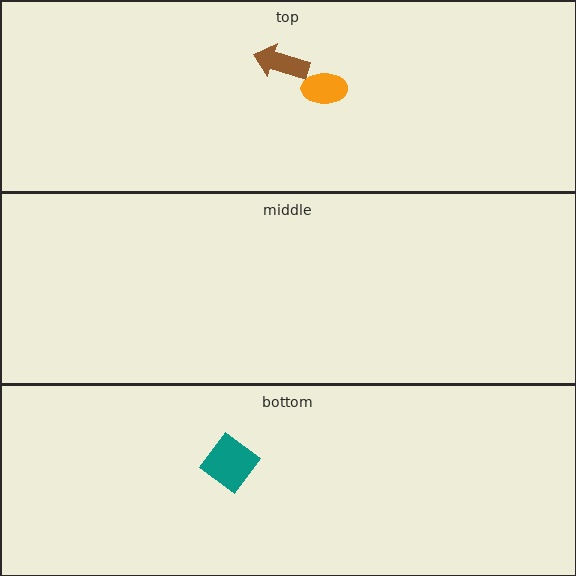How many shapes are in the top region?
2.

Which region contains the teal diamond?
The bottom region.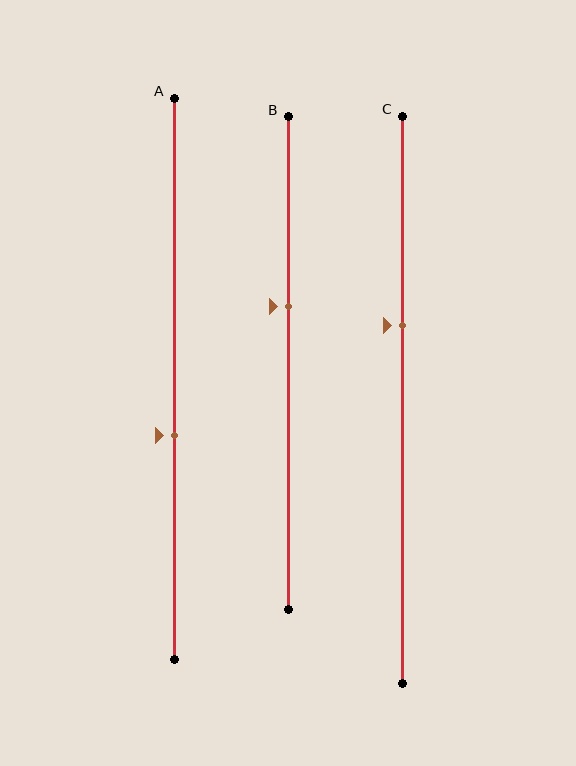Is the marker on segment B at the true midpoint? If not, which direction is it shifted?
No, the marker on segment B is shifted upward by about 11% of the segment length.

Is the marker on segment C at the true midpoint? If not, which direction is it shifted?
No, the marker on segment C is shifted upward by about 13% of the segment length.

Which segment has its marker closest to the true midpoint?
Segment A has its marker closest to the true midpoint.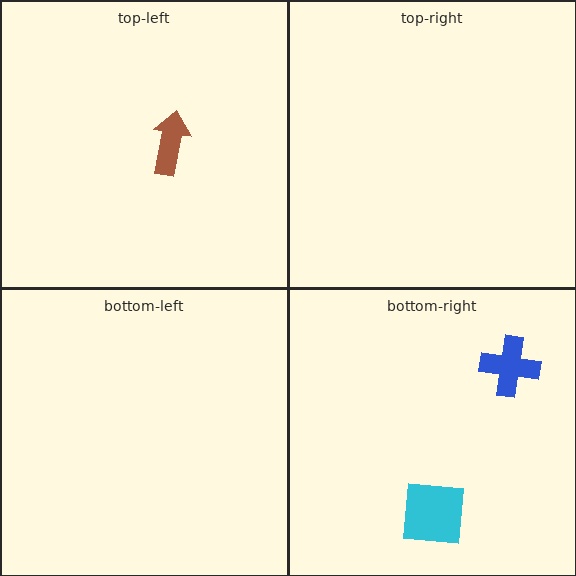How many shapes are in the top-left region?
1.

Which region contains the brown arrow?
The top-left region.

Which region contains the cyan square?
The bottom-right region.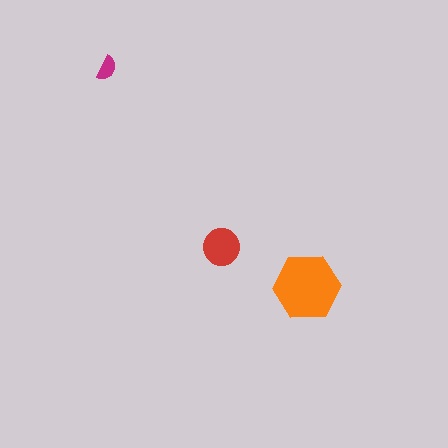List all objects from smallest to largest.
The magenta semicircle, the red circle, the orange hexagon.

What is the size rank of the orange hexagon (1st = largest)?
1st.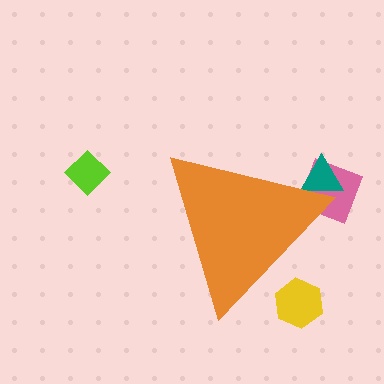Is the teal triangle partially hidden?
Yes, the teal triangle is partially hidden behind the orange triangle.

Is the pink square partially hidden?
Yes, the pink square is partially hidden behind the orange triangle.